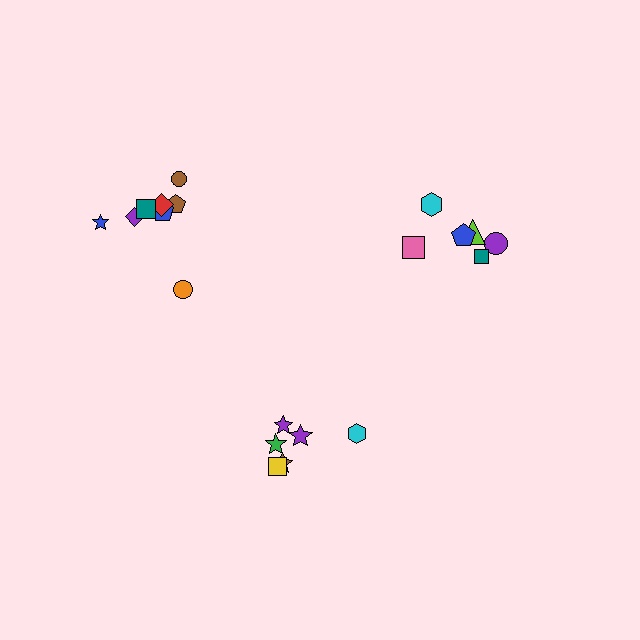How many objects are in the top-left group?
There are 8 objects.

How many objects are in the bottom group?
There are 6 objects.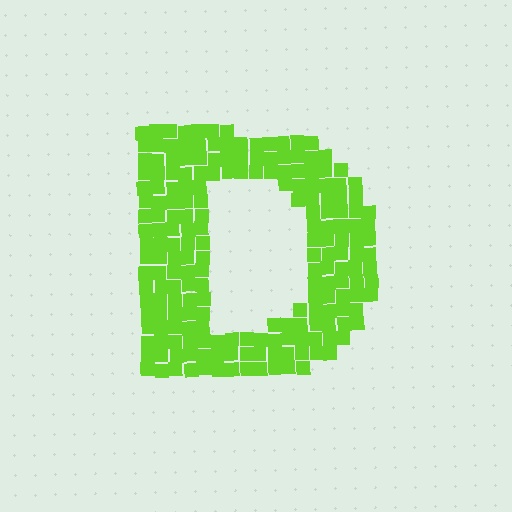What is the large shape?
The large shape is the letter D.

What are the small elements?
The small elements are squares.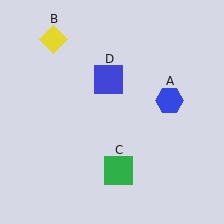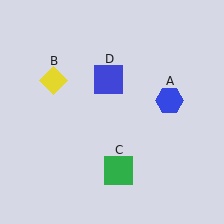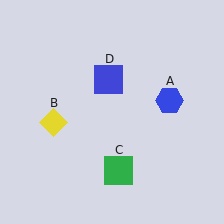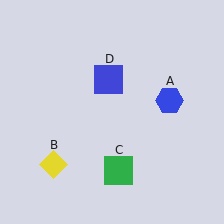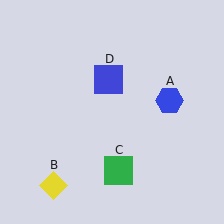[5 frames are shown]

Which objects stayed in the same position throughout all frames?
Blue hexagon (object A) and green square (object C) and blue square (object D) remained stationary.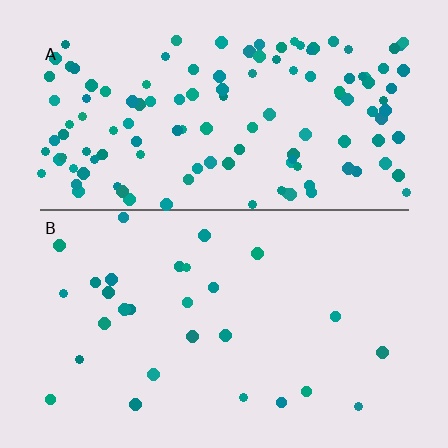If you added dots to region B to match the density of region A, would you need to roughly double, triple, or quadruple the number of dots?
Approximately quadruple.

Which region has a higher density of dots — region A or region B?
A (the top).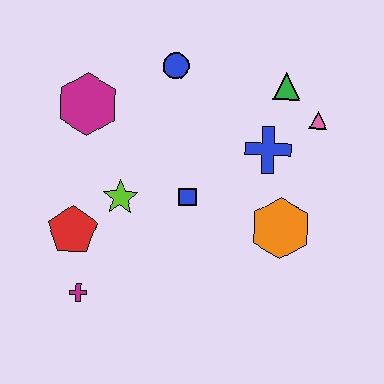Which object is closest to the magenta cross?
The red pentagon is closest to the magenta cross.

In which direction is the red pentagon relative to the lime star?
The red pentagon is to the left of the lime star.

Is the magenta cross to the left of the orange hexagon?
Yes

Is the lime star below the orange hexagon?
No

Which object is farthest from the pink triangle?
The magenta cross is farthest from the pink triangle.